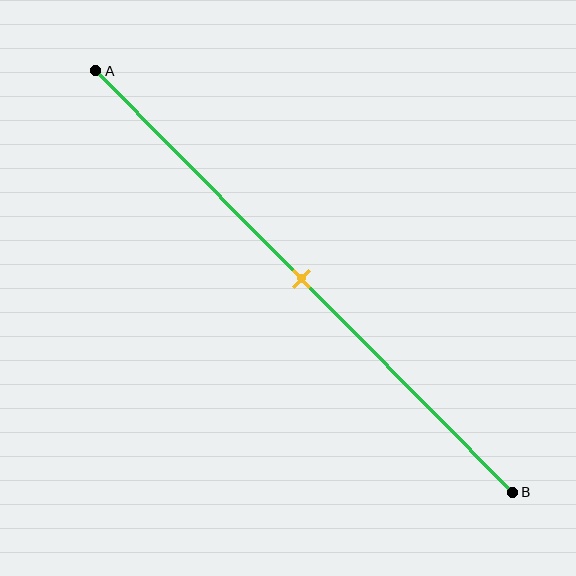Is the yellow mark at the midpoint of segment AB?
Yes, the mark is approximately at the midpoint.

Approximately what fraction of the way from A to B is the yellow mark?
The yellow mark is approximately 50% of the way from A to B.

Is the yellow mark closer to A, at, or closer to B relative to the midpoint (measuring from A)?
The yellow mark is approximately at the midpoint of segment AB.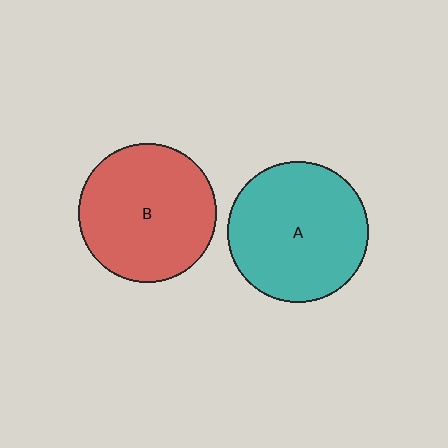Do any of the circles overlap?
No, none of the circles overlap.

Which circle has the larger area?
Circle A (teal).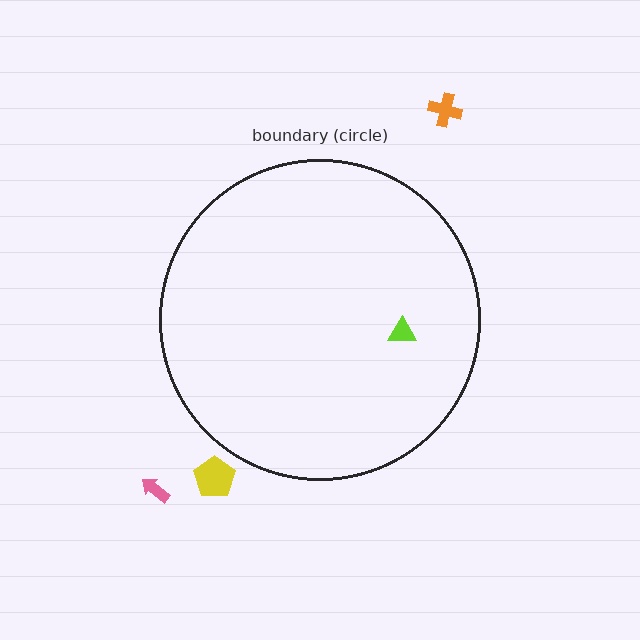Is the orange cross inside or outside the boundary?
Outside.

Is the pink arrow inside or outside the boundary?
Outside.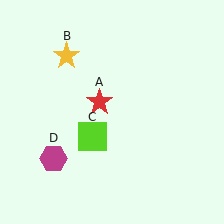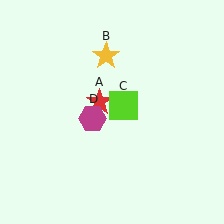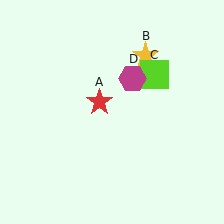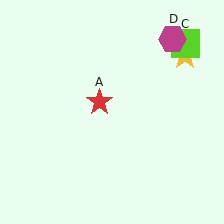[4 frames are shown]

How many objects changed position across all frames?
3 objects changed position: yellow star (object B), lime square (object C), magenta hexagon (object D).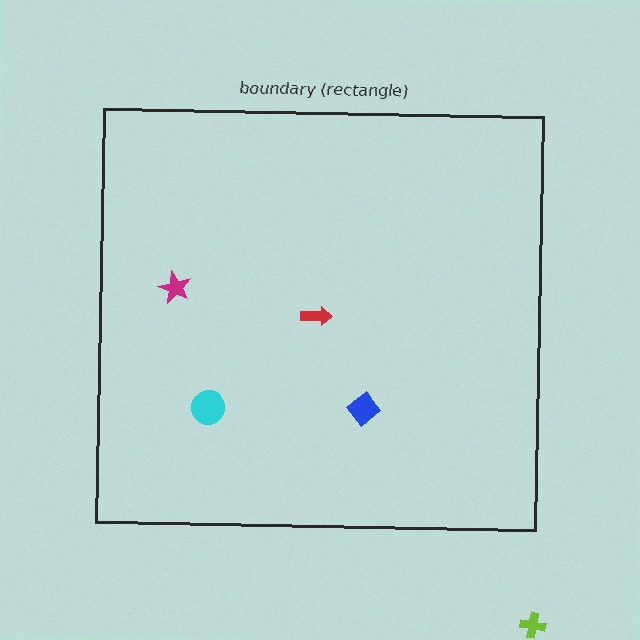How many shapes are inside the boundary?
4 inside, 1 outside.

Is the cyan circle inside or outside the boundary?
Inside.